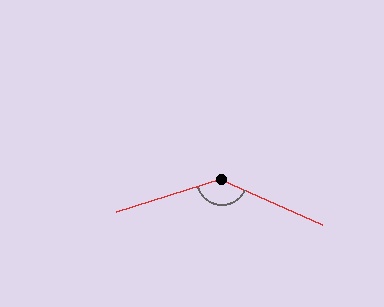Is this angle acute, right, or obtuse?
It is obtuse.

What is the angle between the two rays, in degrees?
Approximately 139 degrees.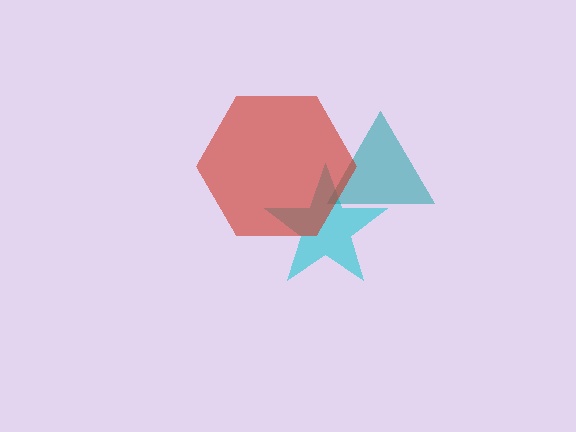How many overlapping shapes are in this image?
There are 3 overlapping shapes in the image.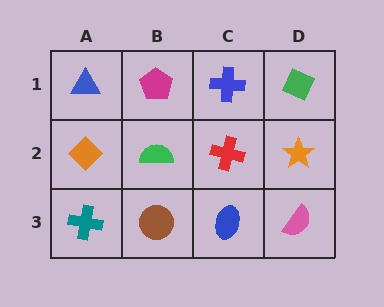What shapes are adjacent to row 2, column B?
A magenta pentagon (row 1, column B), a brown circle (row 3, column B), an orange diamond (row 2, column A), a red cross (row 2, column C).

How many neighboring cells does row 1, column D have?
2.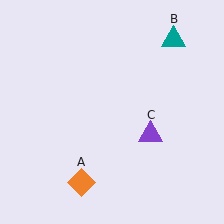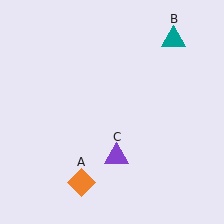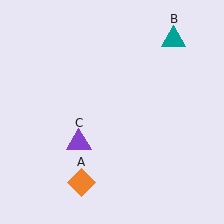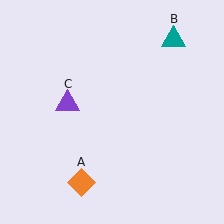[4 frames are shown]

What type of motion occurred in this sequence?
The purple triangle (object C) rotated clockwise around the center of the scene.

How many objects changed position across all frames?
1 object changed position: purple triangle (object C).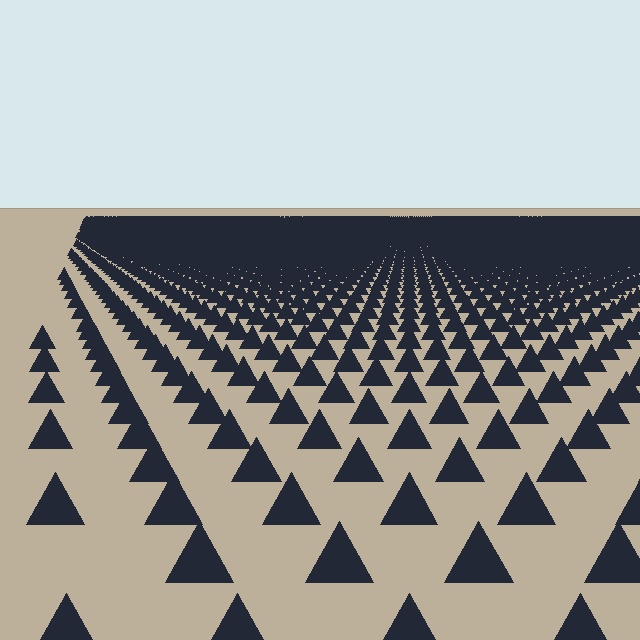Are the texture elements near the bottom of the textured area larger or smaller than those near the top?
Larger. Near the bottom, elements are closer to the viewer and appear at a bigger on-screen size.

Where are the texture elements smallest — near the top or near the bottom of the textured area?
Near the top.